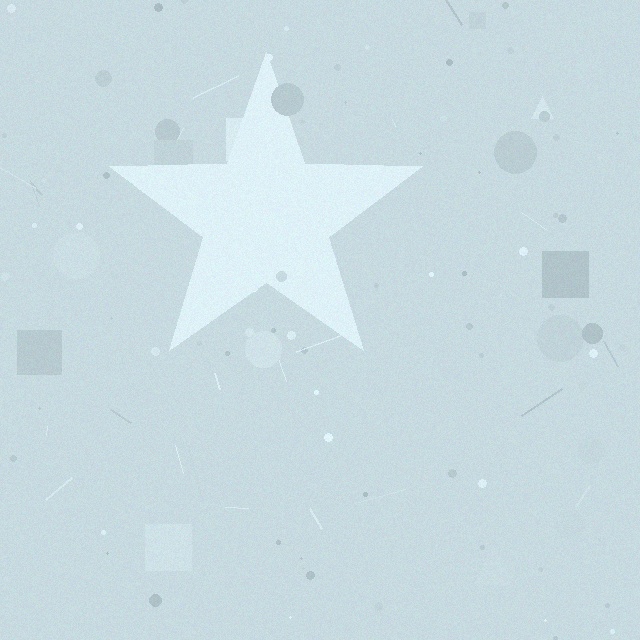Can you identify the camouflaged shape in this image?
The camouflaged shape is a star.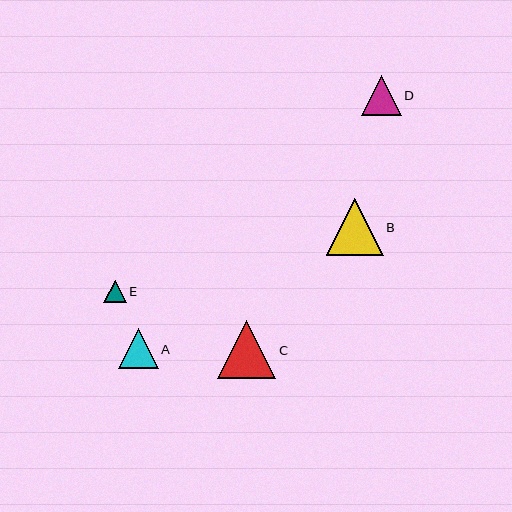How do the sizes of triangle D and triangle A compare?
Triangle D and triangle A are approximately the same size.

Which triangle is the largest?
Triangle C is the largest with a size of approximately 58 pixels.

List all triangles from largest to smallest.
From largest to smallest: C, B, D, A, E.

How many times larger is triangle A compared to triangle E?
Triangle A is approximately 1.8 times the size of triangle E.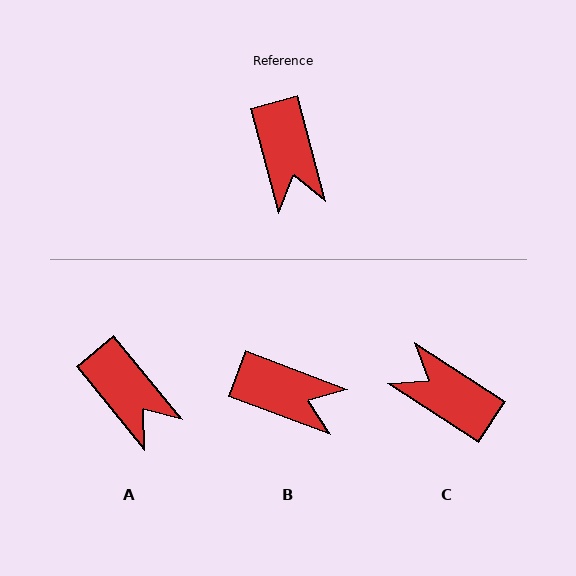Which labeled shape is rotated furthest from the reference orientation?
C, about 138 degrees away.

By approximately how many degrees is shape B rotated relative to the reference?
Approximately 55 degrees counter-clockwise.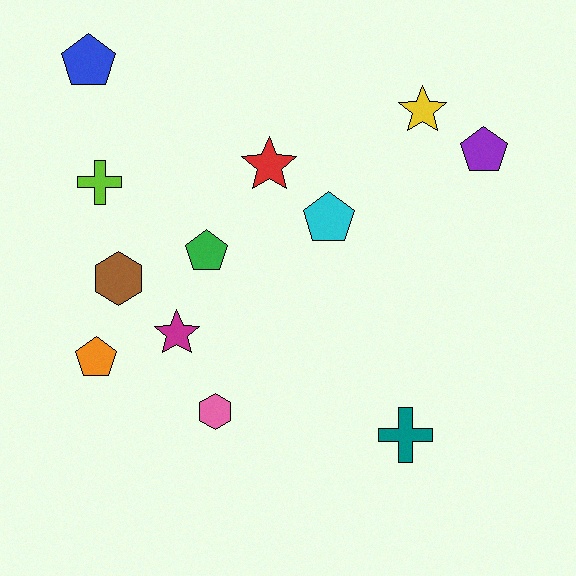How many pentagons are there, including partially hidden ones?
There are 5 pentagons.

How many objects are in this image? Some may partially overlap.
There are 12 objects.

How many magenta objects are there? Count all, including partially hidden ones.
There is 1 magenta object.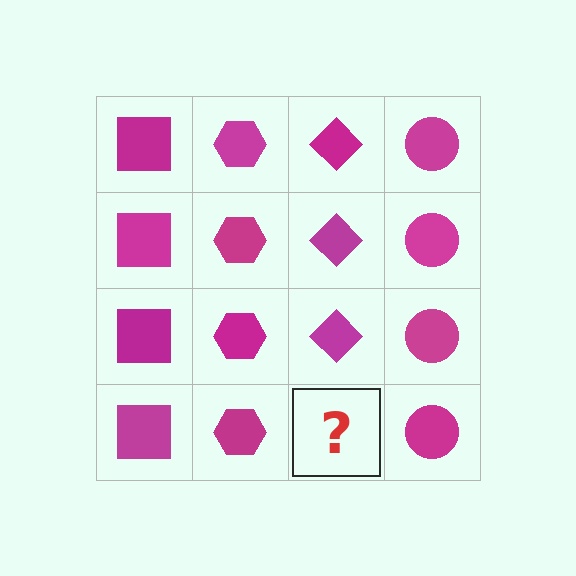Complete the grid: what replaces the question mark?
The question mark should be replaced with a magenta diamond.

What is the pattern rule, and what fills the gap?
The rule is that each column has a consistent shape. The gap should be filled with a magenta diamond.